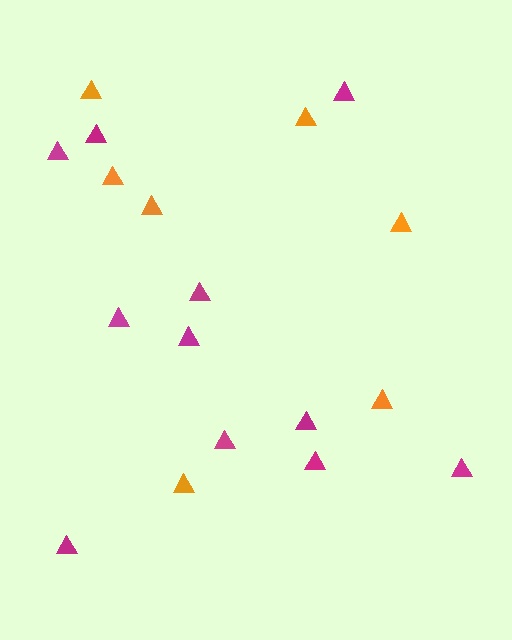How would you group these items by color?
There are 2 groups: one group of orange triangles (7) and one group of magenta triangles (11).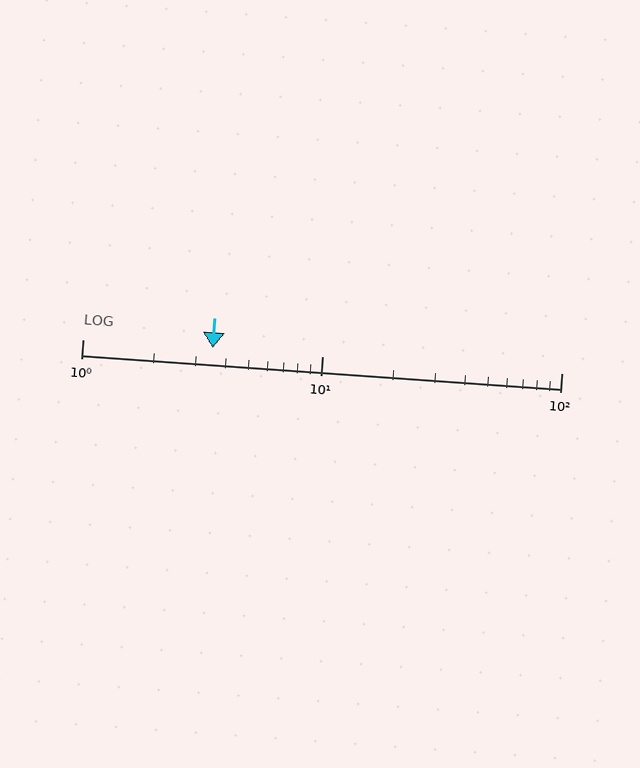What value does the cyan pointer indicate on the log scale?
The pointer indicates approximately 3.5.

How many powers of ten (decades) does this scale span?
The scale spans 2 decades, from 1 to 100.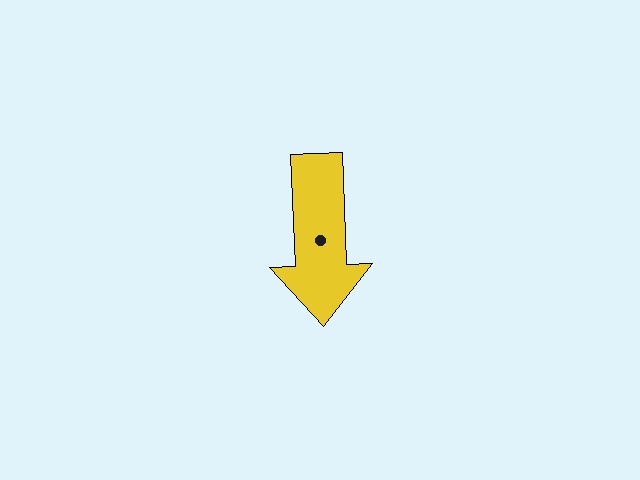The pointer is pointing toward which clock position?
Roughly 6 o'clock.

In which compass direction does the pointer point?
South.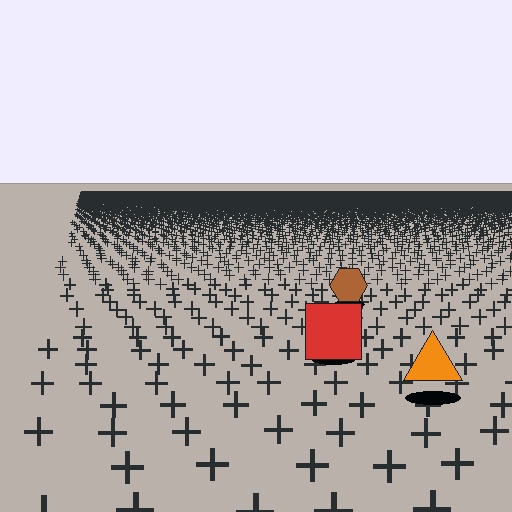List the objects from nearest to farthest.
From nearest to farthest: the orange triangle, the red square, the brown hexagon.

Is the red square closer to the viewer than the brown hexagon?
Yes. The red square is closer — you can tell from the texture gradient: the ground texture is coarser near it.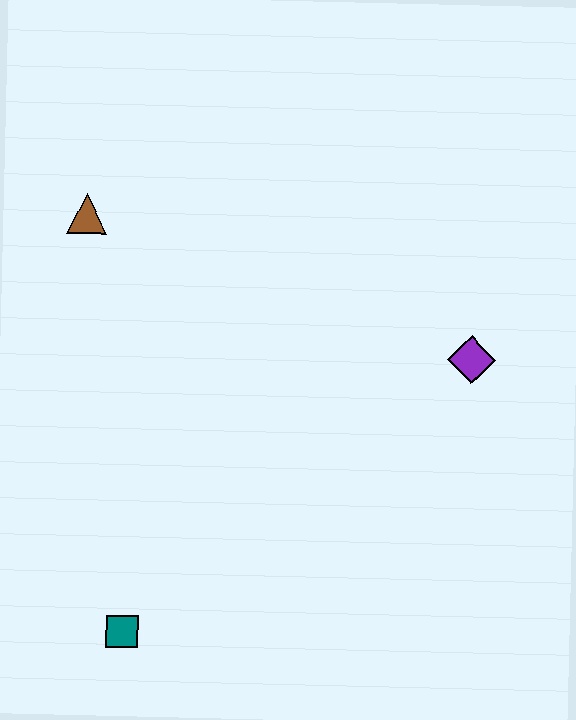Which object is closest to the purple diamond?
The brown triangle is closest to the purple diamond.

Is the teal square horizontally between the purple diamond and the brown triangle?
Yes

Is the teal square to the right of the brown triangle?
Yes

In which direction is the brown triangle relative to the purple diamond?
The brown triangle is to the left of the purple diamond.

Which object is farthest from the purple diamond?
The teal square is farthest from the purple diamond.